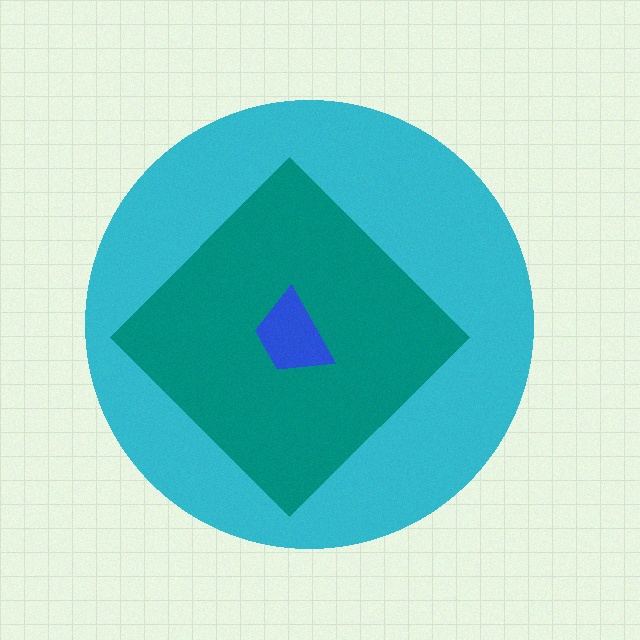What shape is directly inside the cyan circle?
The teal diamond.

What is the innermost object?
The blue trapezoid.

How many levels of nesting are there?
3.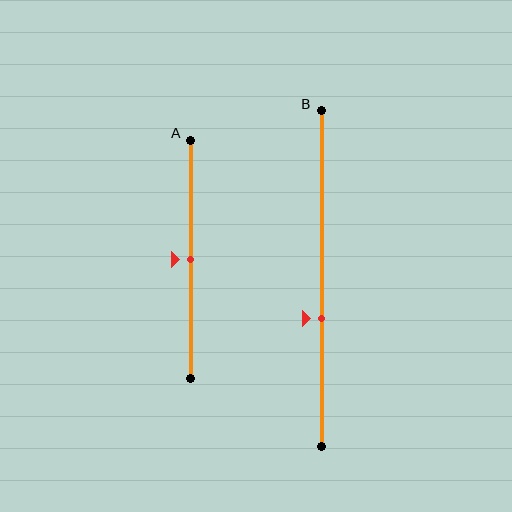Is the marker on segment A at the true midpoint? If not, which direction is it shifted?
Yes, the marker on segment A is at the true midpoint.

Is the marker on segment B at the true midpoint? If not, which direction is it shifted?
No, the marker on segment B is shifted downward by about 12% of the segment length.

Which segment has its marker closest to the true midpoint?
Segment A has its marker closest to the true midpoint.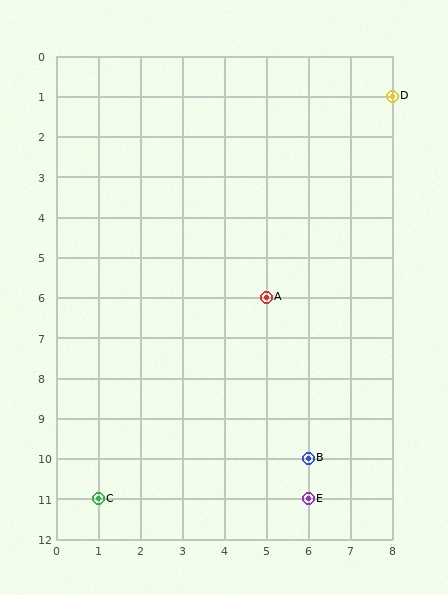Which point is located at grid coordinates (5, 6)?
Point A is at (5, 6).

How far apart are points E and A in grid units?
Points E and A are 1 column and 5 rows apart (about 5.1 grid units diagonally).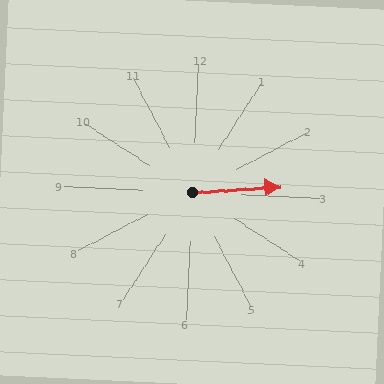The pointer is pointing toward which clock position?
Roughly 3 o'clock.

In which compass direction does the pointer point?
East.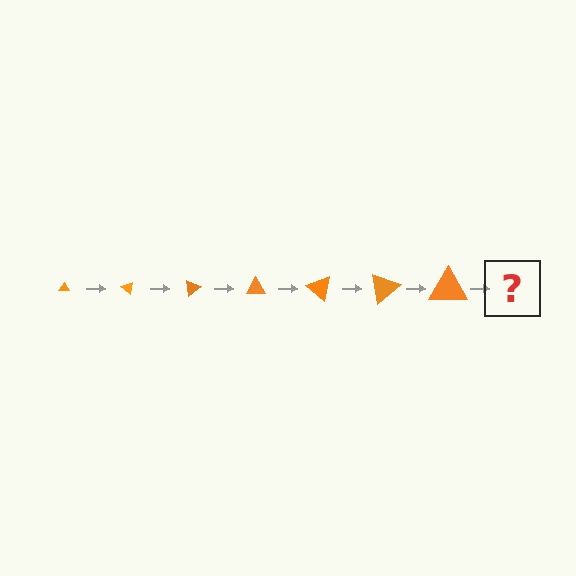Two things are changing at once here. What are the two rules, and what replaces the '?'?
The two rules are that the triangle grows larger each step and it rotates 40 degrees each step. The '?' should be a triangle, larger than the previous one and rotated 280 degrees from the start.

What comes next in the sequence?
The next element should be a triangle, larger than the previous one and rotated 280 degrees from the start.